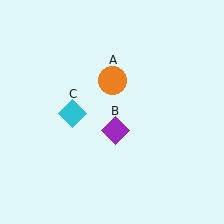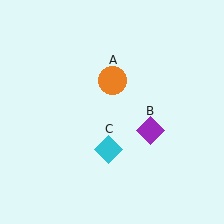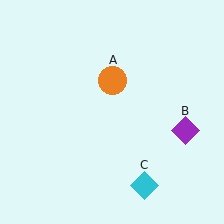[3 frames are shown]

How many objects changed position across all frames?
2 objects changed position: purple diamond (object B), cyan diamond (object C).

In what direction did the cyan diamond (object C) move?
The cyan diamond (object C) moved down and to the right.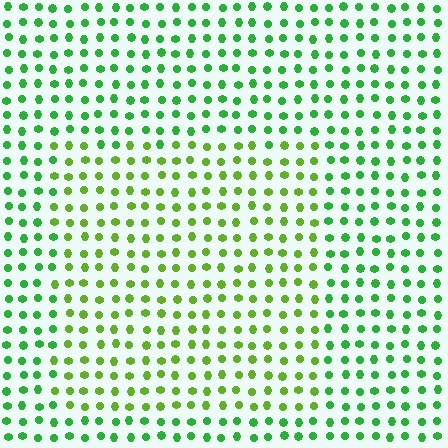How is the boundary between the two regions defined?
The boundary is defined purely by a slight shift in hue (about 31 degrees). Spacing, size, and orientation are identical on both sides.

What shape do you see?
I see a rectangle.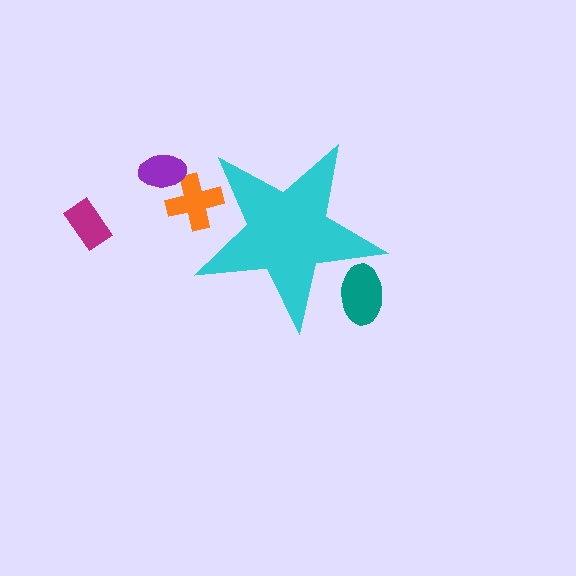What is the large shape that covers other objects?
A cyan star.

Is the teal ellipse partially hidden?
Yes, the teal ellipse is partially hidden behind the cyan star.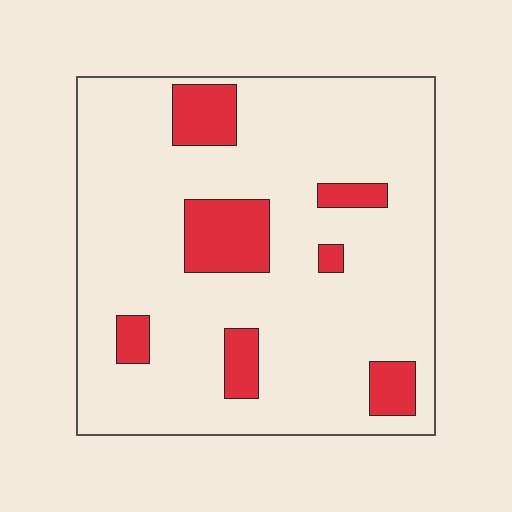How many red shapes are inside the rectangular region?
7.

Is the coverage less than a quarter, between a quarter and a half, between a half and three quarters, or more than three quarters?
Less than a quarter.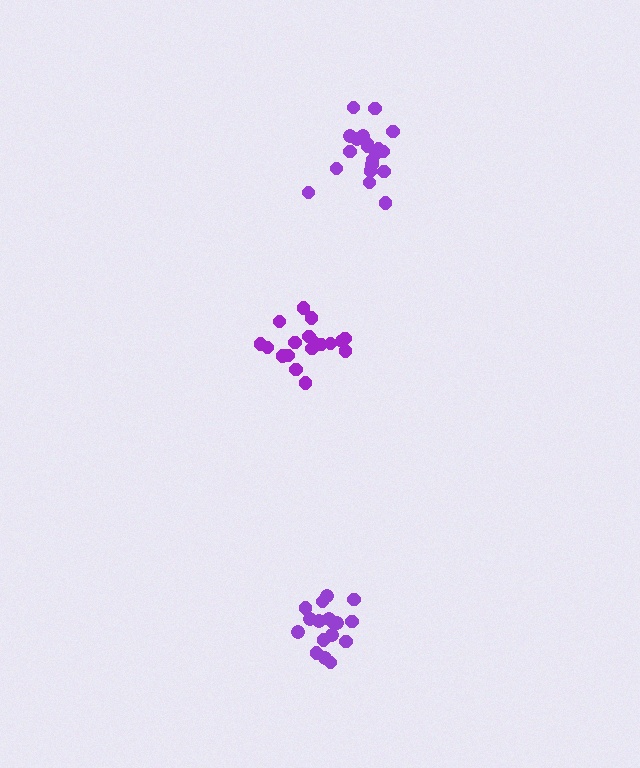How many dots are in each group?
Group 1: 18 dots, Group 2: 20 dots, Group 3: 17 dots (55 total).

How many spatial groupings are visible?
There are 3 spatial groupings.